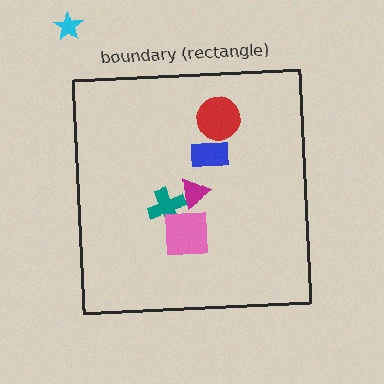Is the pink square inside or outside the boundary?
Inside.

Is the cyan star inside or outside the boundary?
Outside.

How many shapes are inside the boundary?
5 inside, 1 outside.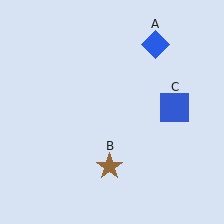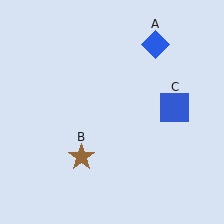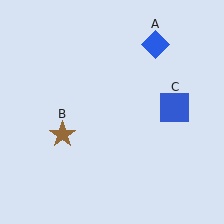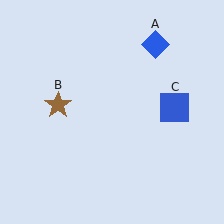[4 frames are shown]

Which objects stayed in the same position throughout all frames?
Blue diamond (object A) and blue square (object C) remained stationary.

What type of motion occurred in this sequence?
The brown star (object B) rotated clockwise around the center of the scene.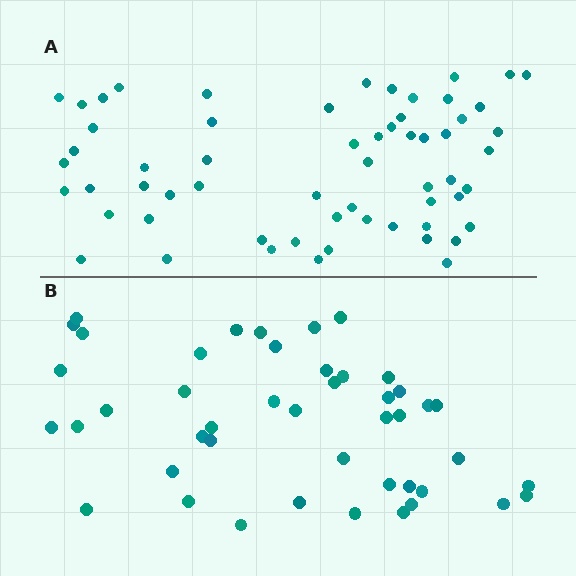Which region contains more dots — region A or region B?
Region A (the top region) has more dots.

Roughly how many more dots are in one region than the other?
Region A has approximately 15 more dots than region B.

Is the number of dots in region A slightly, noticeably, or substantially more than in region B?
Region A has noticeably more, but not dramatically so. The ratio is roughly 1.3 to 1.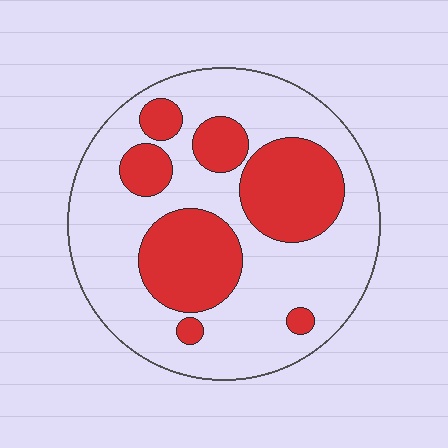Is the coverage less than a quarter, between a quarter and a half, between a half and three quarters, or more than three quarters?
Between a quarter and a half.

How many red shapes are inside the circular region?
7.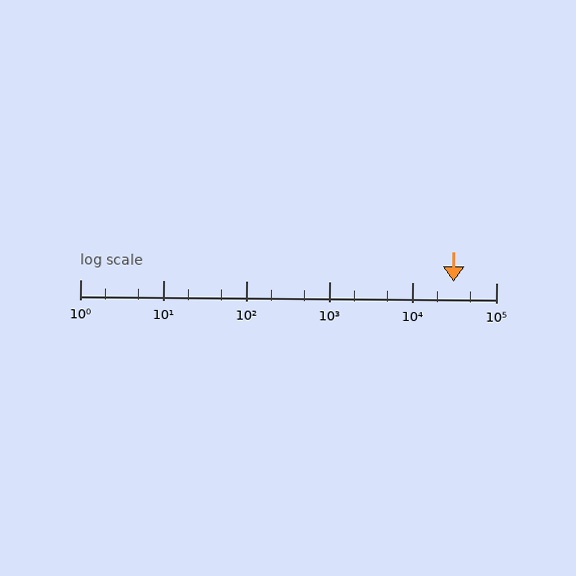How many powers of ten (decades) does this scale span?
The scale spans 5 decades, from 1 to 100000.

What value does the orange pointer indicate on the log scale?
The pointer indicates approximately 31000.